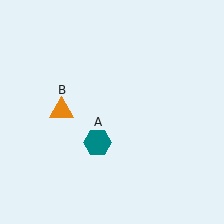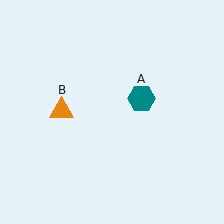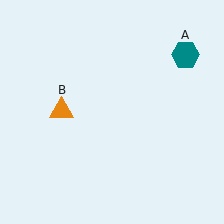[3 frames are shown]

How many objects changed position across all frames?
1 object changed position: teal hexagon (object A).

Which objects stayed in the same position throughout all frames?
Orange triangle (object B) remained stationary.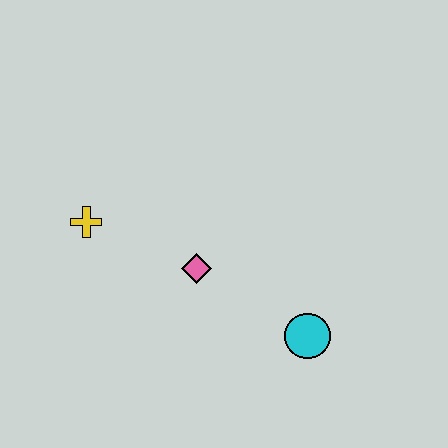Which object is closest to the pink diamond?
The yellow cross is closest to the pink diamond.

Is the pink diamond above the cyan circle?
Yes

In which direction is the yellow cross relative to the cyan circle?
The yellow cross is to the left of the cyan circle.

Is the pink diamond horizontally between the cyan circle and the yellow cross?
Yes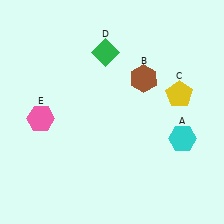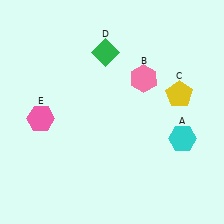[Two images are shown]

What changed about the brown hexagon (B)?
In Image 1, B is brown. In Image 2, it changed to pink.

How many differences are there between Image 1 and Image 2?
There is 1 difference between the two images.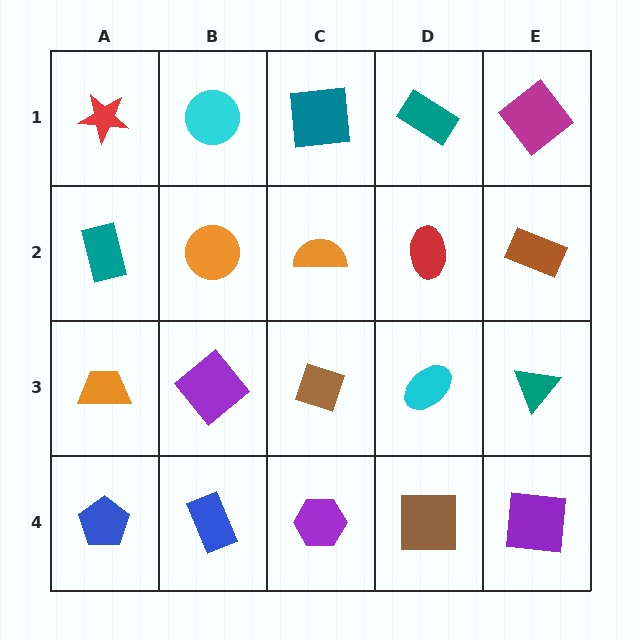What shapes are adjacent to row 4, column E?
A teal triangle (row 3, column E), a brown square (row 4, column D).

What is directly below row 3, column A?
A blue pentagon.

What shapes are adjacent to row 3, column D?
A red ellipse (row 2, column D), a brown square (row 4, column D), a brown diamond (row 3, column C), a teal triangle (row 3, column E).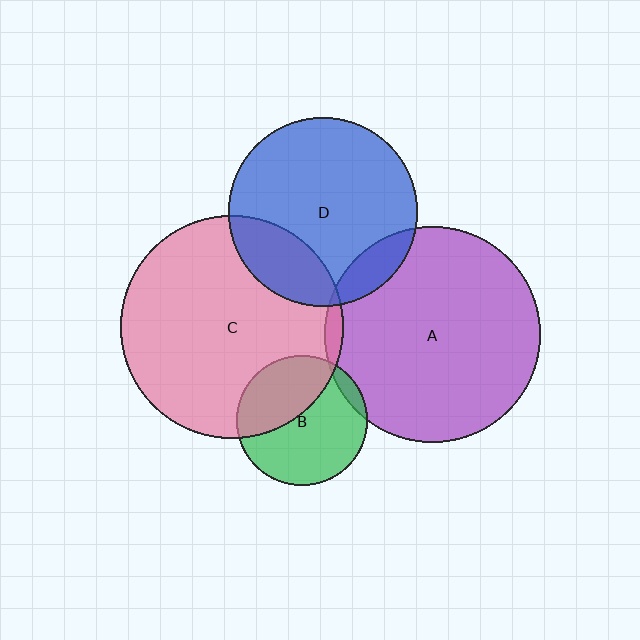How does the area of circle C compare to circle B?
Approximately 2.9 times.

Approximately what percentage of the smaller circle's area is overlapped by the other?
Approximately 5%.